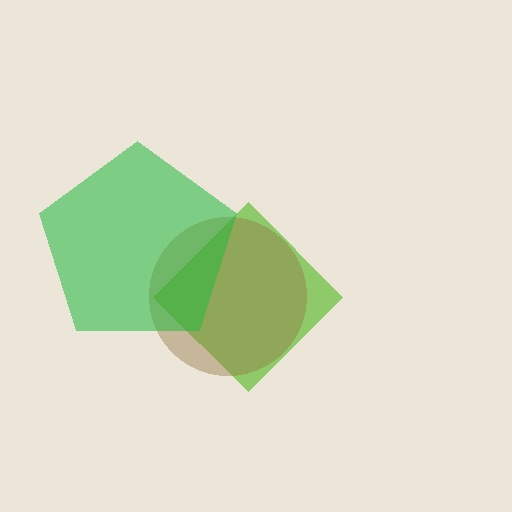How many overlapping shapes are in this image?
There are 3 overlapping shapes in the image.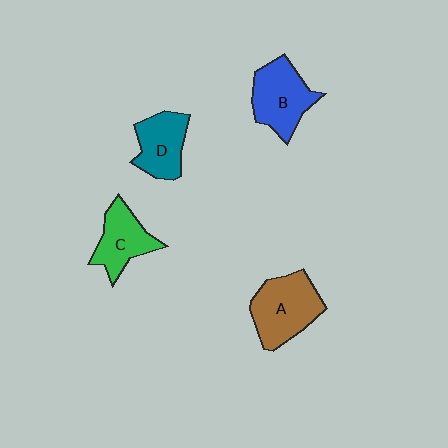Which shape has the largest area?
Shape A (brown).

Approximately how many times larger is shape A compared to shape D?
Approximately 1.3 times.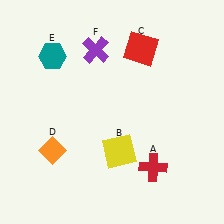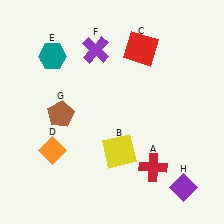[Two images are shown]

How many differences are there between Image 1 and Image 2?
There are 2 differences between the two images.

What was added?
A brown pentagon (G), a purple diamond (H) were added in Image 2.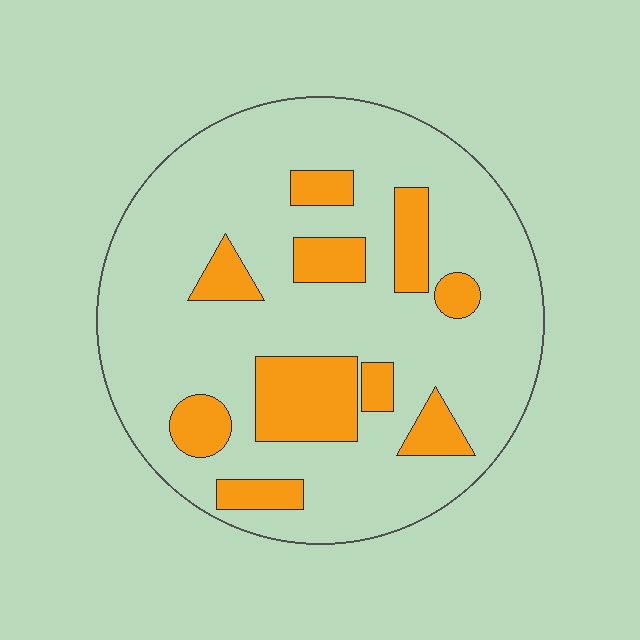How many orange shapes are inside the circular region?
10.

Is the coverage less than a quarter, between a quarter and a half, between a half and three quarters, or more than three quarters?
Less than a quarter.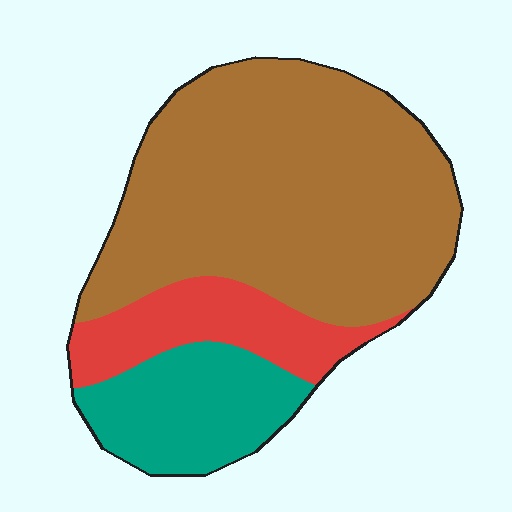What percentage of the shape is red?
Red takes up about one sixth (1/6) of the shape.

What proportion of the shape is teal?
Teal covers 19% of the shape.